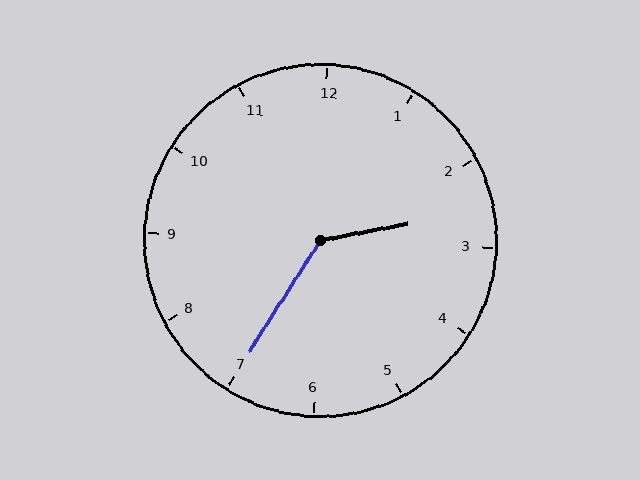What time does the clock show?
2:35.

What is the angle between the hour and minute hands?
Approximately 132 degrees.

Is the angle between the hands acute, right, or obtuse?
It is obtuse.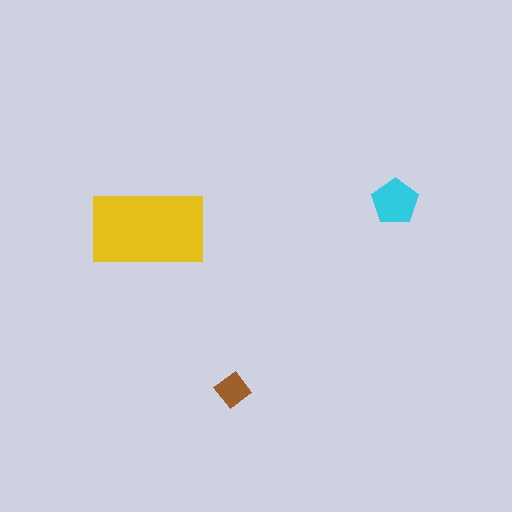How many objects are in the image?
There are 3 objects in the image.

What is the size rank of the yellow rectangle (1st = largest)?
1st.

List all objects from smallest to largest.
The brown diamond, the cyan pentagon, the yellow rectangle.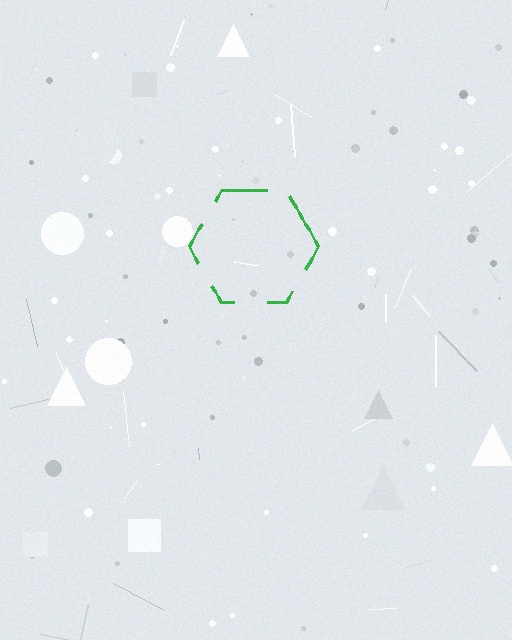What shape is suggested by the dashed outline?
The dashed outline suggests a hexagon.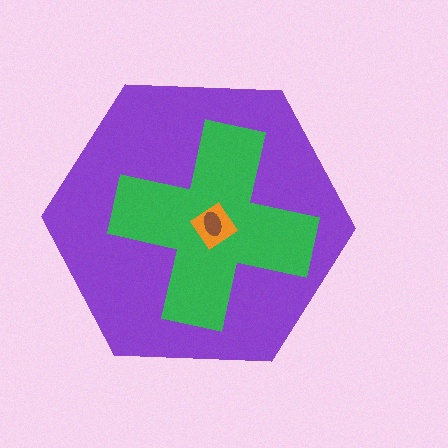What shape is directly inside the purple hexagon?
The green cross.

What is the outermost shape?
The purple hexagon.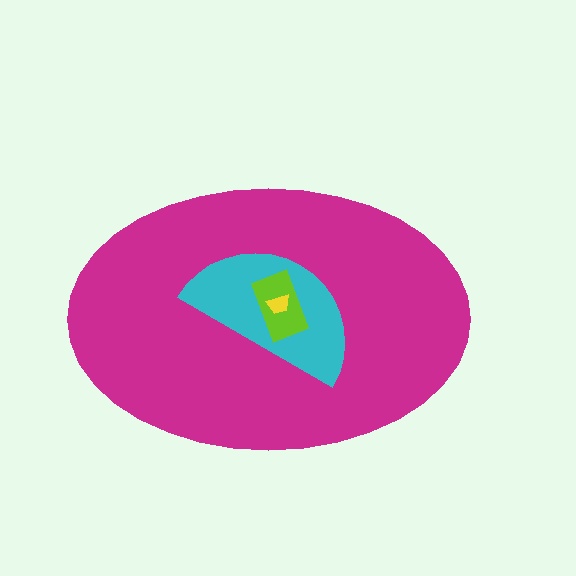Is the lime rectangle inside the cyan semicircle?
Yes.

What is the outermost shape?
The magenta ellipse.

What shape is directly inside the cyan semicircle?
The lime rectangle.